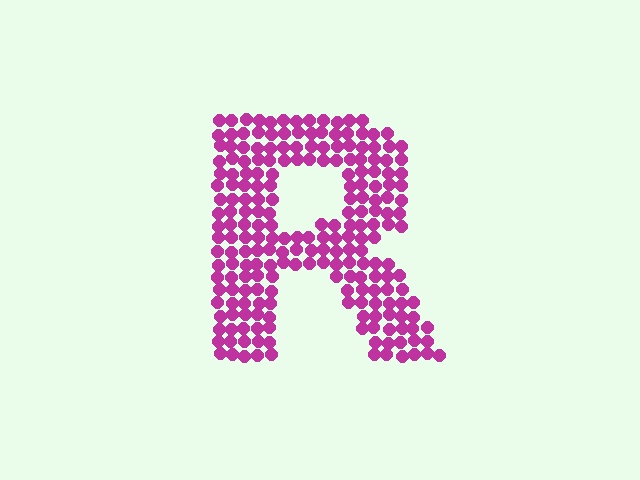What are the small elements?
The small elements are circles.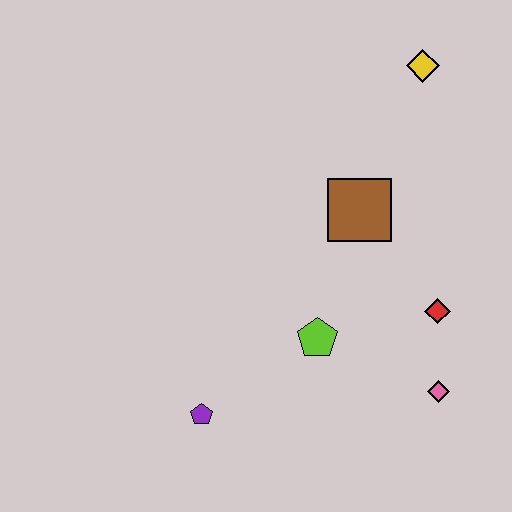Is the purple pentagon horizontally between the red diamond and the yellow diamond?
No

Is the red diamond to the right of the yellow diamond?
Yes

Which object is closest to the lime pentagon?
The red diamond is closest to the lime pentagon.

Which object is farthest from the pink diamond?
The yellow diamond is farthest from the pink diamond.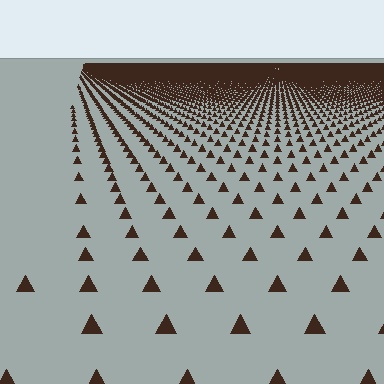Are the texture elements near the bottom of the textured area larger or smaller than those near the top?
Larger. Near the bottom, elements are closer to the viewer and appear at a bigger on-screen size.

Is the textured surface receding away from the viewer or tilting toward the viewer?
The surface is receding away from the viewer. Texture elements get smaller and denser toward the top.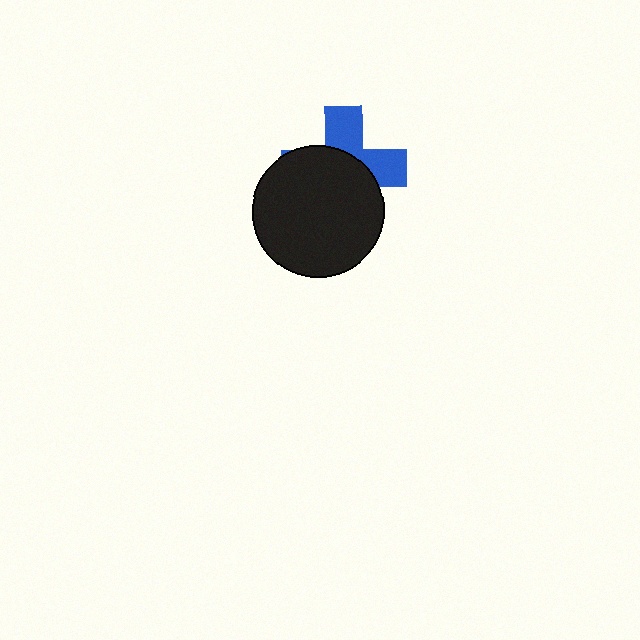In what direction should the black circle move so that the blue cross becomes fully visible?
The black circle should move down. That is the shortest direction to clear the overlap and leave the blue cross fully visible.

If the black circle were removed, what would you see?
You would see the complete blue cross.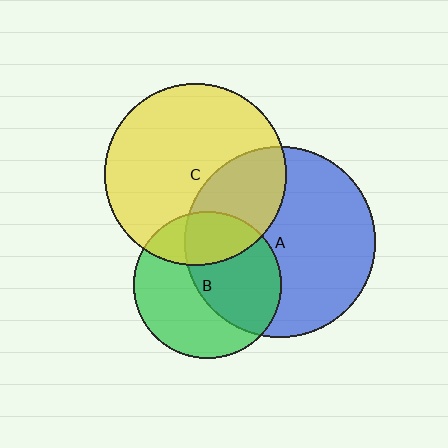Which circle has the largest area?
Circle A (blue).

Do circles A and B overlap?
Yes.